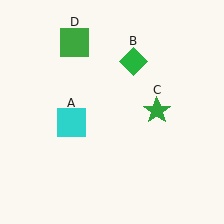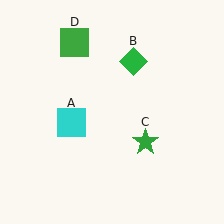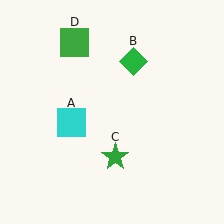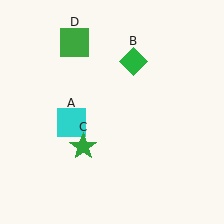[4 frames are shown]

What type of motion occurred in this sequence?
The green star (object C) rotated clockwise around the center of the scene.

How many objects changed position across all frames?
1 object changed position: green star (object C).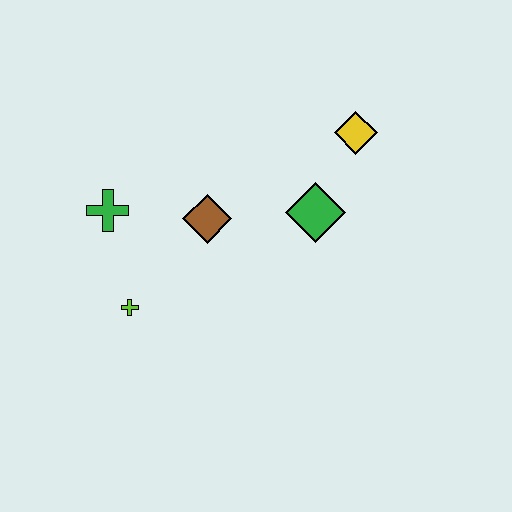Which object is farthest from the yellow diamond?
The lime cross is farthest from the yellow diamond.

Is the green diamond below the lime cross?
No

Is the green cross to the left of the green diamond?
Yes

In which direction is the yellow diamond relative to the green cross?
The yellow diamond is to the right of the green cross.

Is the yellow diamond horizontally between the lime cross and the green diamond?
No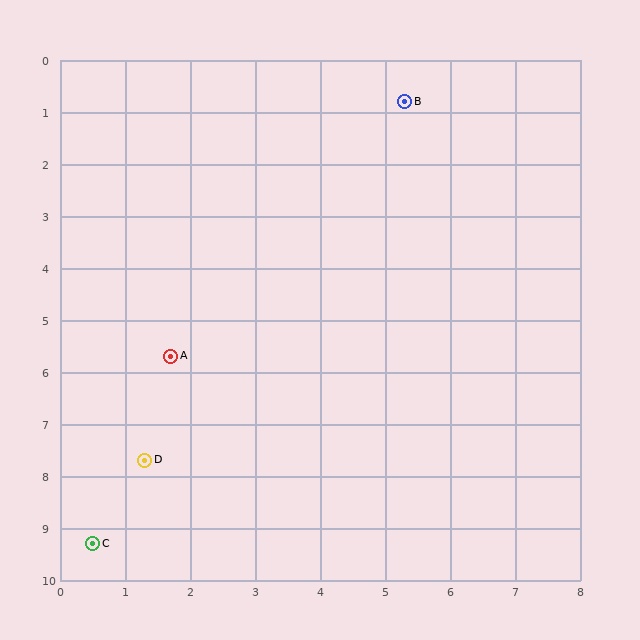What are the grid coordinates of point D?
Point D is at approximately (1.3, 7.7).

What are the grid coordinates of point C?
Point C is at approximately (0.5, 9.3).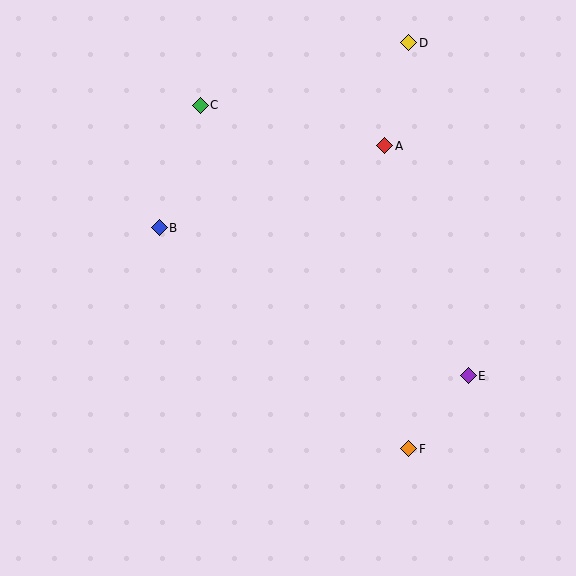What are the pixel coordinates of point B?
Point B is at (159, 228).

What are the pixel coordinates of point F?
Point F is at (409, 449).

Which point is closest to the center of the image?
Point B at (159, 228) is closest to the center.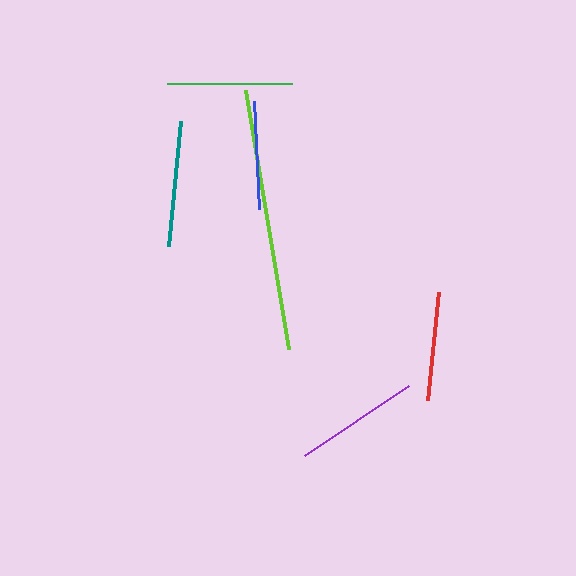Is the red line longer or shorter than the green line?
The green line is longer than the red line.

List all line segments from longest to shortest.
From longest to shortest: lime, teal, purple, green, red, blue.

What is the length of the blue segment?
The blue segment is approximately 108 pixels long.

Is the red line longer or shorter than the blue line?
The red line is longer than the blue line.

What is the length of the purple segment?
The purple segment is approximately 126 pixels long.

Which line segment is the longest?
The lime line is the longest at approximately 263 pixels.